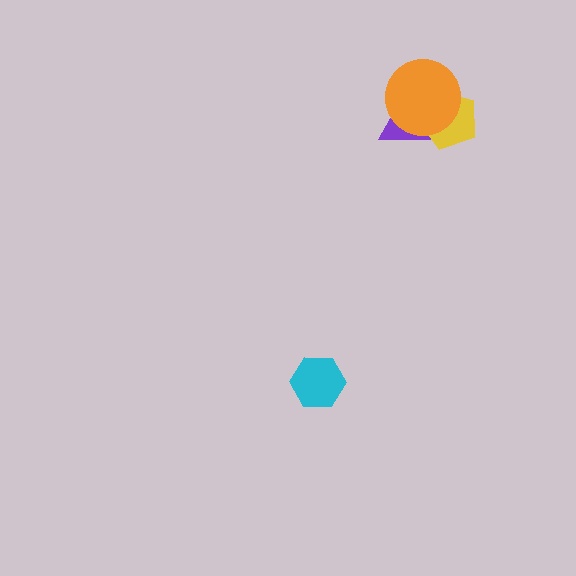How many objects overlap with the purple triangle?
2 objects overlap with the purple triangle.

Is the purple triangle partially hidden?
Yes, it is partially covered by another shape.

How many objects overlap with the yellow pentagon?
2 objects overlap with the yellow pentagon.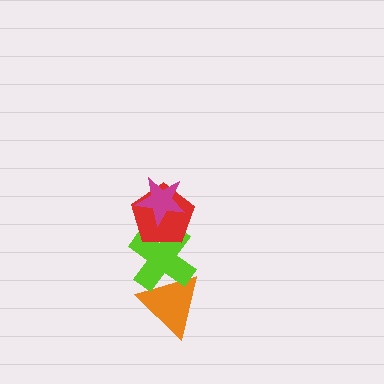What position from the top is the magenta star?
The magenta star is 1st from the top.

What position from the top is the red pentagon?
The red pentagon is 2nd from the top.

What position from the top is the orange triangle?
The orange triangle is 4th from the top.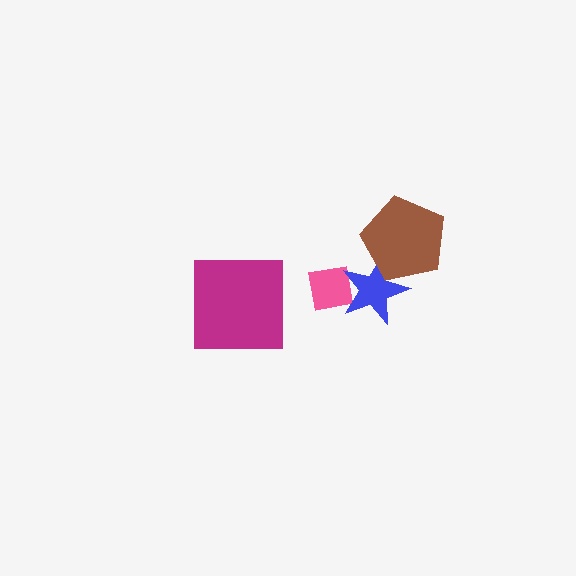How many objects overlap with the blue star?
2 objects overlap with the blue star.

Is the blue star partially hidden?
Yes, it is partially covered by another shape.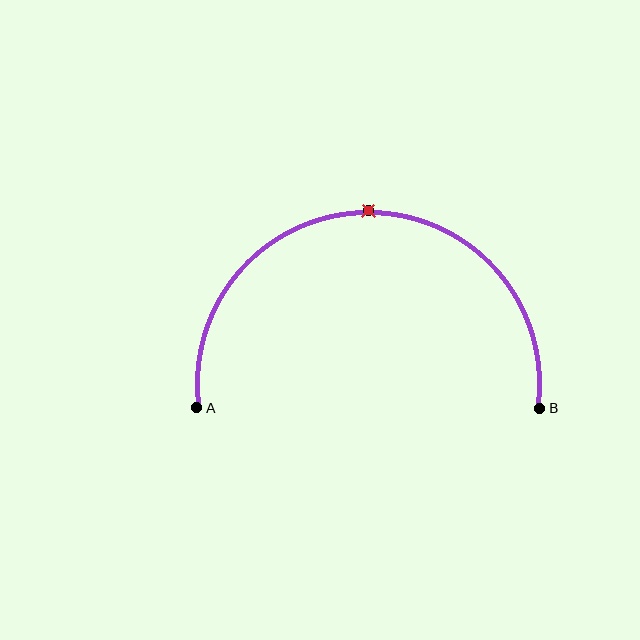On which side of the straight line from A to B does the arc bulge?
The arc bulges above the straight line connecting A and B.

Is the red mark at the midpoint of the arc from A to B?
Yes. The red mark lies on the arc at equal arc-length from both A and B — it is the arc midpoint.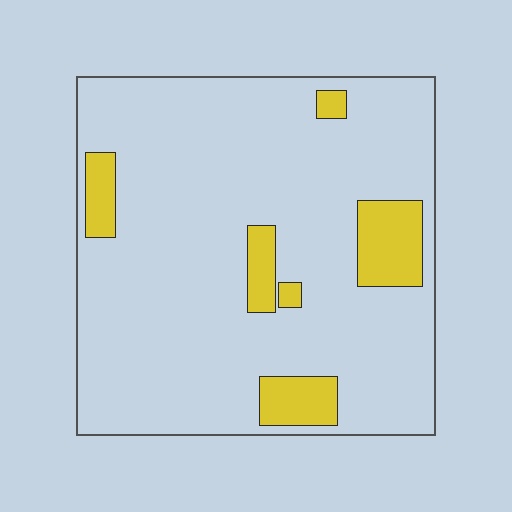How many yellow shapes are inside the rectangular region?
6.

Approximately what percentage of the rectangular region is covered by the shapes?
Approximately 15%.